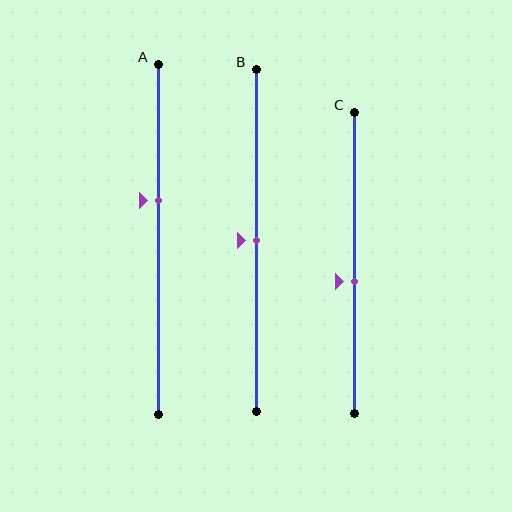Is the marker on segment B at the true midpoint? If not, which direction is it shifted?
Yes, the marker on segment B is at the true midpoint.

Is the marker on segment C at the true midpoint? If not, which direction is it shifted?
No, the marker on segment C is shifted downward by about 6% of the segment length.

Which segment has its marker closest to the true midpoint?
Segment B has its marker closest to the true midpoint.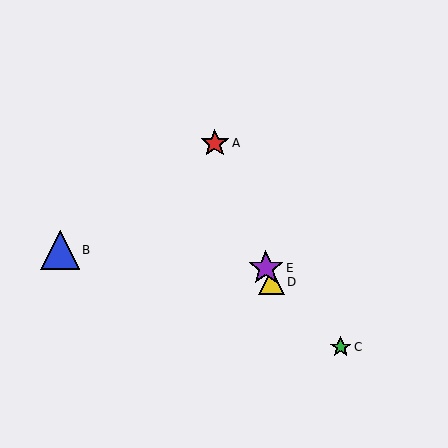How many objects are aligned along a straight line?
3 objects (A, D, E) are aligned along a straight line.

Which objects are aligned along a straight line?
Objects A, D, E are aligned along a straight line.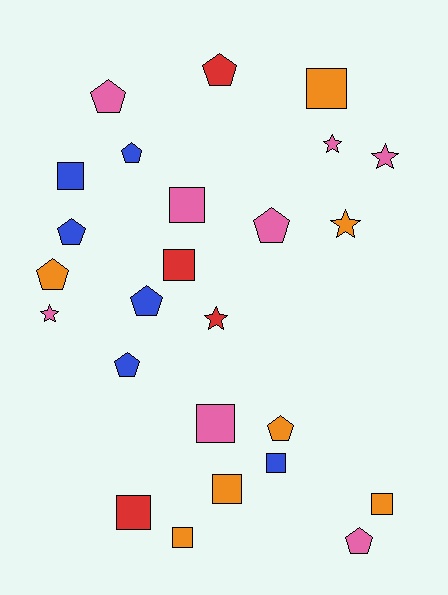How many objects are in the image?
There are 25 objects.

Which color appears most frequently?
Pink, with 8 objects.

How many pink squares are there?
There are 2 pink squares.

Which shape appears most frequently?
Pentagon, with 10 objects.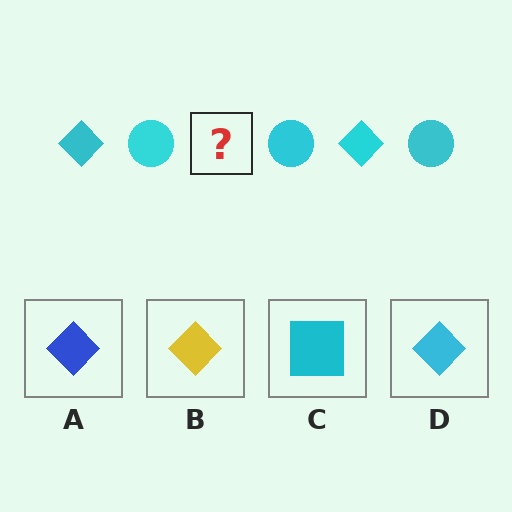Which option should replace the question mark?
Option D.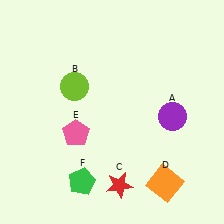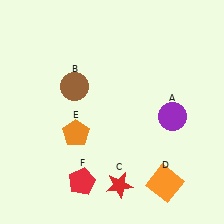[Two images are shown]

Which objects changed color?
B changed from lime to brown. E changed from pink to orange. F changed from green to red.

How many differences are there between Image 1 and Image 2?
There are 3 differences between the two images.